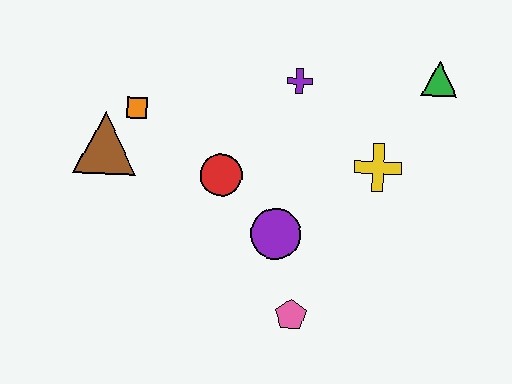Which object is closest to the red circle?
The purple circle is closest to the red circle.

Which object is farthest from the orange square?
The green triangle is farthest from the orange square.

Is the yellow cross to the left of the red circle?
No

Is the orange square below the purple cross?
Yes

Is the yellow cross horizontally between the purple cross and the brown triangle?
No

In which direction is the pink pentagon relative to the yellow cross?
The pink pentagon is below the yellow cross.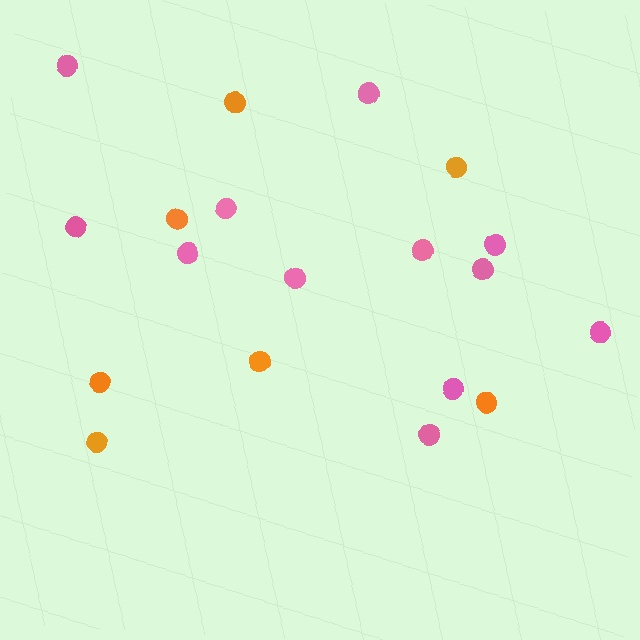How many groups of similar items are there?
There are 2 groups: one group of pink circles (12) and one group of orange circles (7).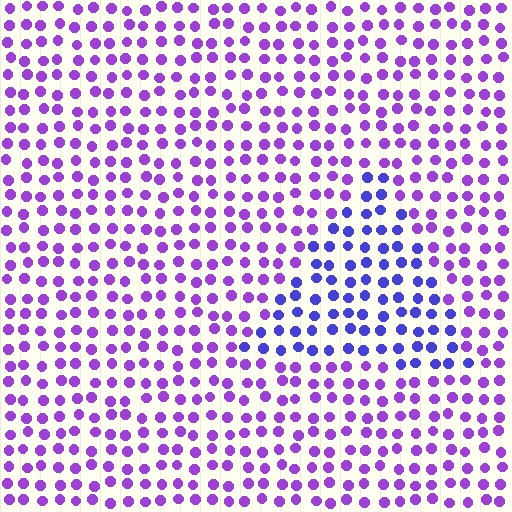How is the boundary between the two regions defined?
The boundary is defined purely by a slight shift in hue (about 35 degrees). Spacing, size, and orientation are identical on both sides.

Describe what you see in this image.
The image is filled with small purple elements in a uniform arrangement. A triangle-shaped region is visible where the elements are tinted to a slightly different hue, forming a subtle color boundary.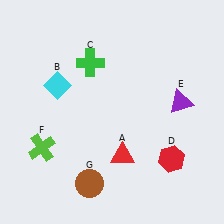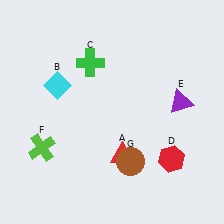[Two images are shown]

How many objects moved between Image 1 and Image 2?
1 object moved between the two images.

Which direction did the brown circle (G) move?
The brown circle (G) moved right.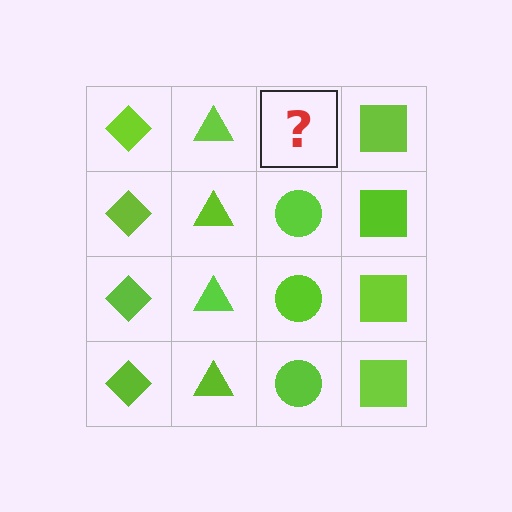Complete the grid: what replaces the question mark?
The question mark should be replaced with a lime circle.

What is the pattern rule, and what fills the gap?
The rule is that each column has a consistent shape. The gap should be filled with a lime circle.